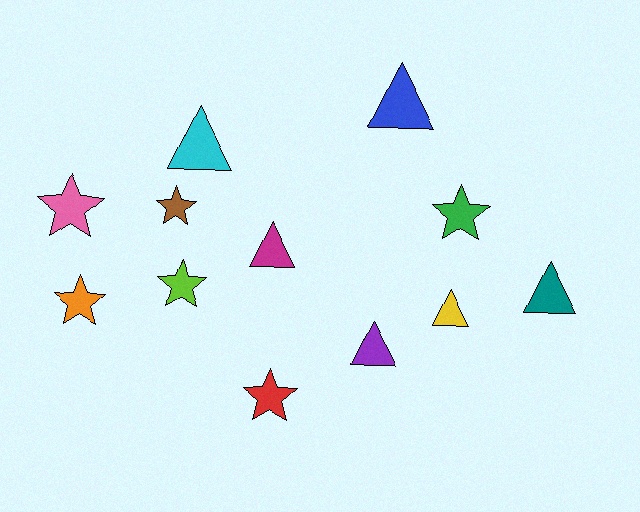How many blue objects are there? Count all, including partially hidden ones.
There is 1 blue object.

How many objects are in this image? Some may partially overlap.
There are 12 objects.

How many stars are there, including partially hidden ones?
There are 6 stars.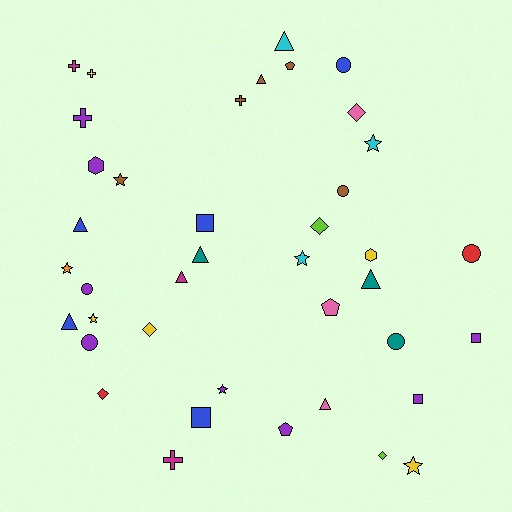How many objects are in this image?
There are 40 objects.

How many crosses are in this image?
There are 5 crosses.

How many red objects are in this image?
There are 2 red objects.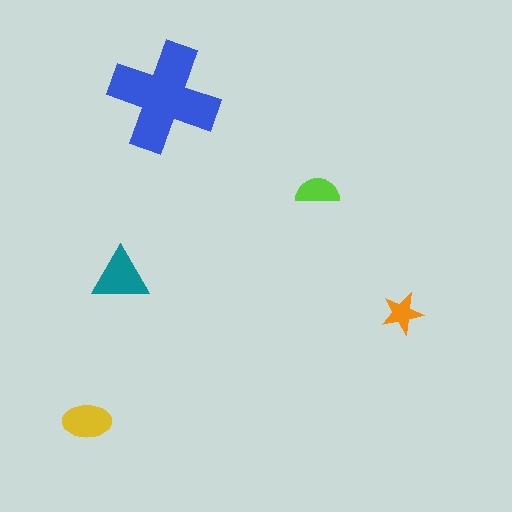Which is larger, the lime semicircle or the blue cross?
The blue cross.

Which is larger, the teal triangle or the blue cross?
The blue cross.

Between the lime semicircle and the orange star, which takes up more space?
The lime semicircle.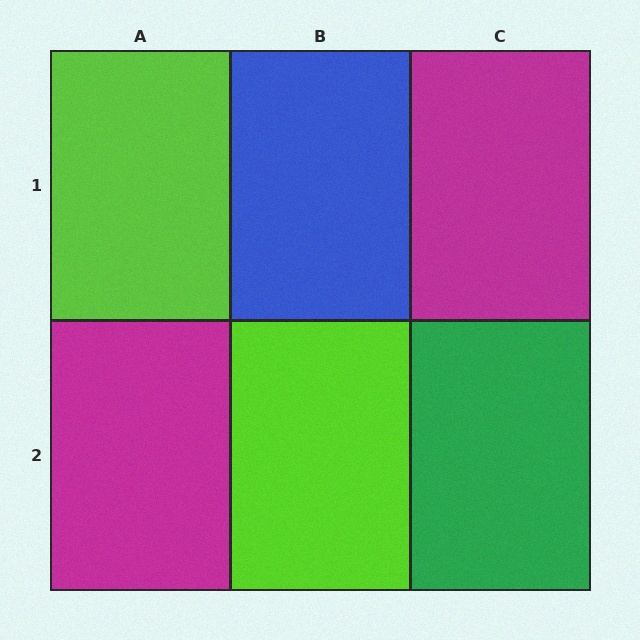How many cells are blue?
1 cell is blue.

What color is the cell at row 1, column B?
Blue.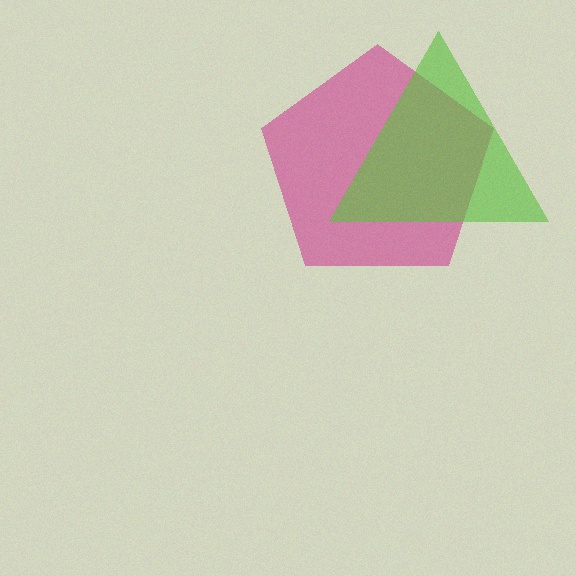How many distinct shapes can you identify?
There are 2 distinct shapes: a magenta pentagon, a lime triangle.